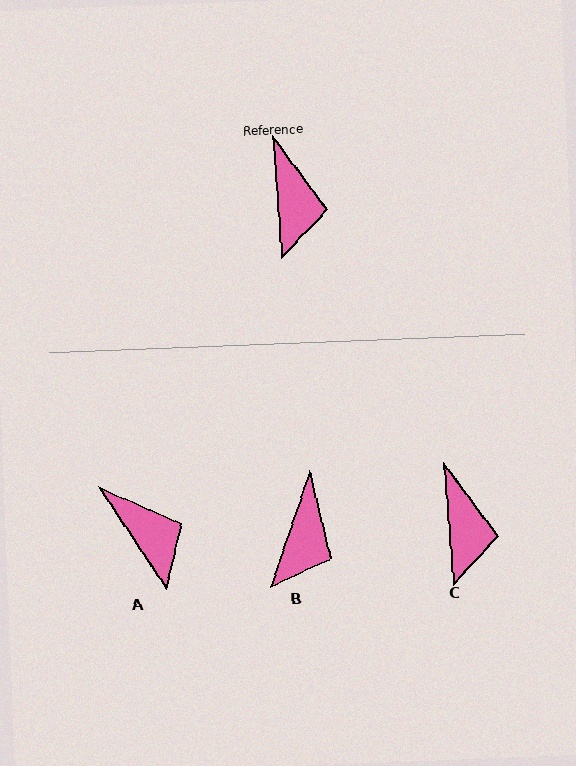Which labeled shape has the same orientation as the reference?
C.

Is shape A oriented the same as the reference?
No, it is off by about 29 degrees.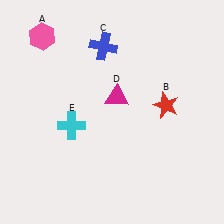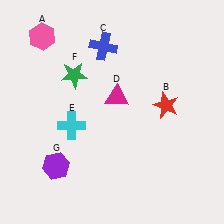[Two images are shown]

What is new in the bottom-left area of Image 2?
A purple hexagon (G) was added in the bottom-left area of Image 2.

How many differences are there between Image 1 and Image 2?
There are 2 differences between the two images.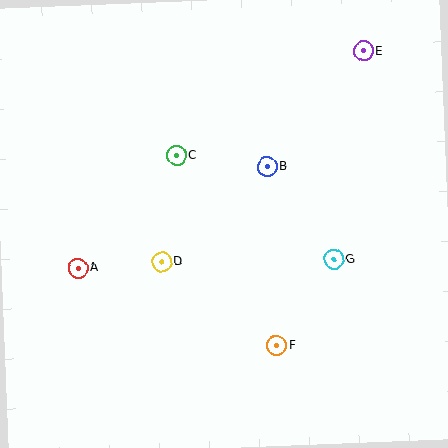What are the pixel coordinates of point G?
Point G is at (334, 259).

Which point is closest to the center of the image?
Point B at (267, 166) is closest to the center.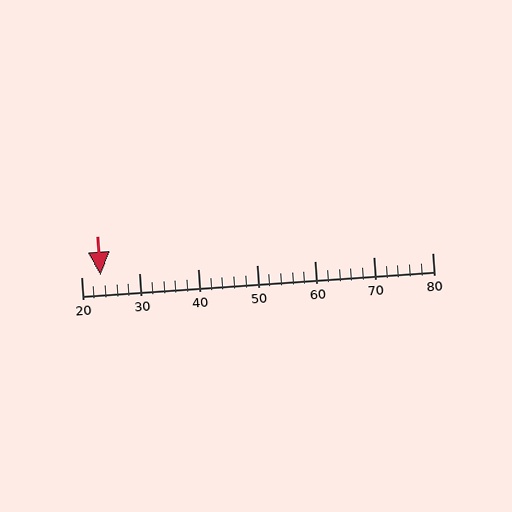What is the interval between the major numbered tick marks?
The major tick marks are spaced 10 units apart.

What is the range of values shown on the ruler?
The ruler shows values from 20 to 80.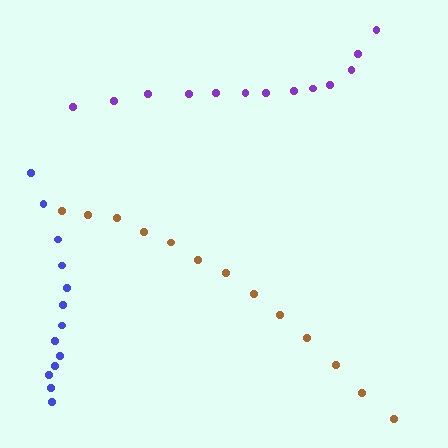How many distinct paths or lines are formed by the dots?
There are 3 distinct paths.